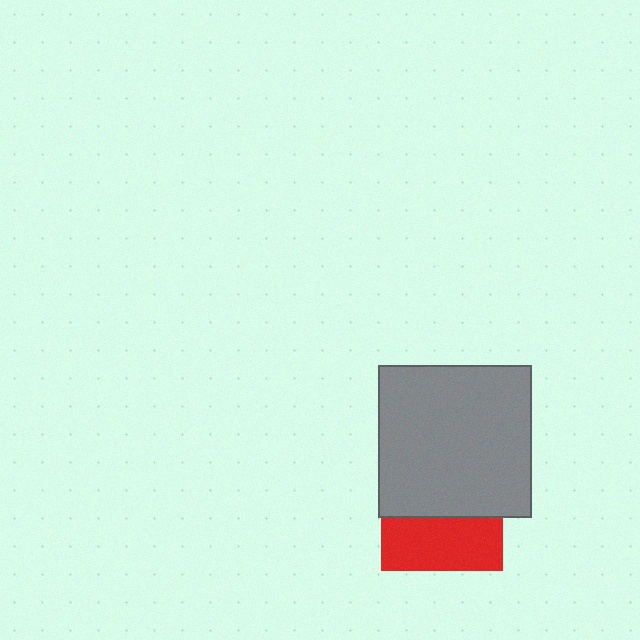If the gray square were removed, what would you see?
You would see the complete red square.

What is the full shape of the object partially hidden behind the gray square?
The partially hidden object is a red square.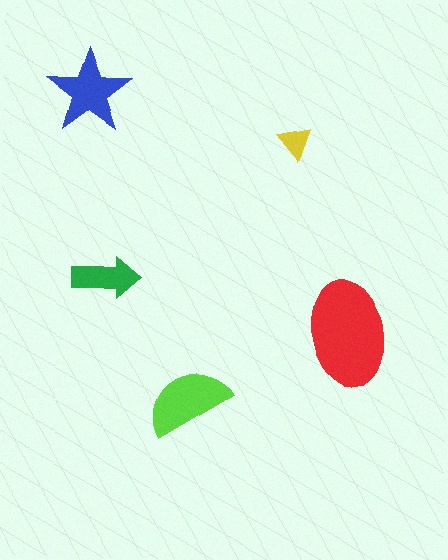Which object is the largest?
The red ellipse.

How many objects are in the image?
There are 5 objects in the image.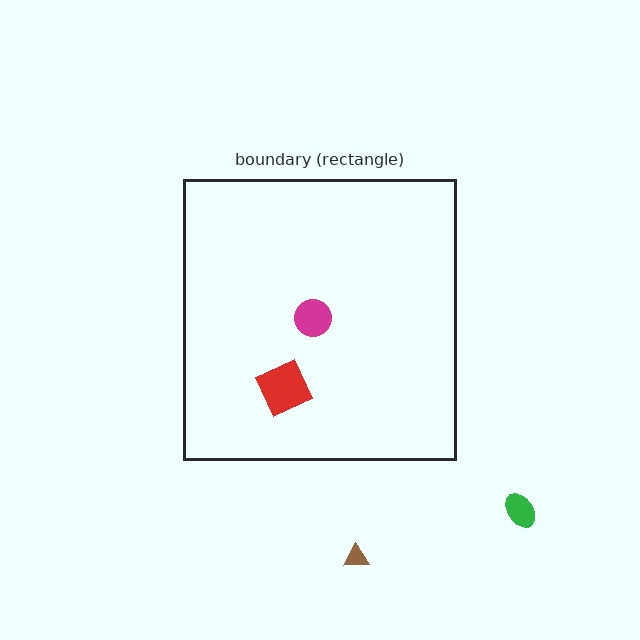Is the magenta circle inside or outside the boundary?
Inside.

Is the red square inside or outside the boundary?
Inside.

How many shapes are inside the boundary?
2 inside, 2 outside.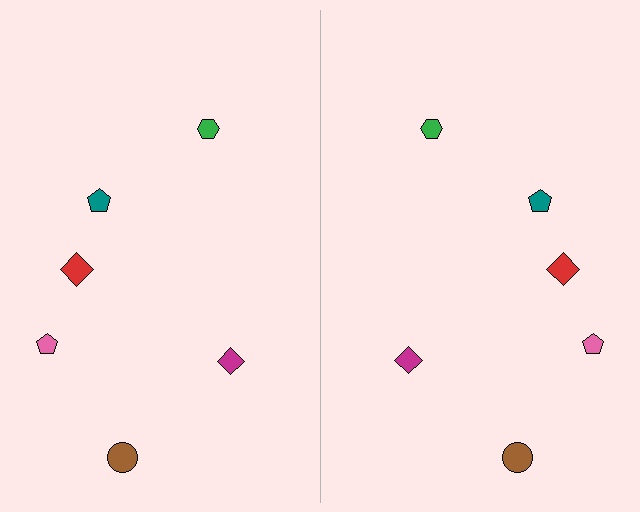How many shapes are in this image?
There are 12 shapes in this image.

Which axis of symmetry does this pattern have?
The pattern has a vertical axis of symmetry running through the center of the image.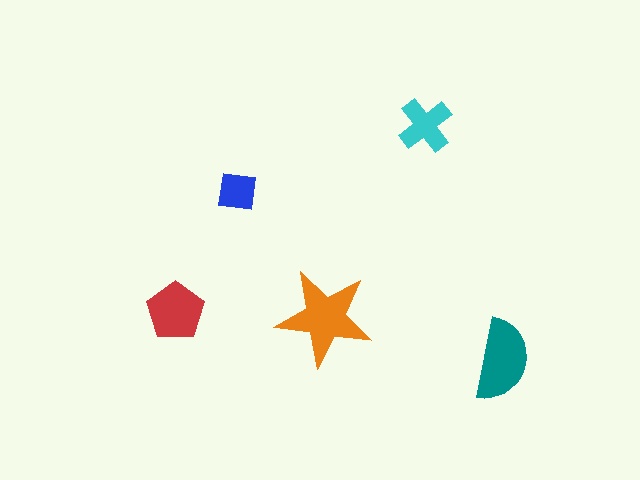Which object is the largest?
The orange star.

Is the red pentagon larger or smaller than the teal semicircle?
Smaller.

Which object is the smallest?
The blue square.